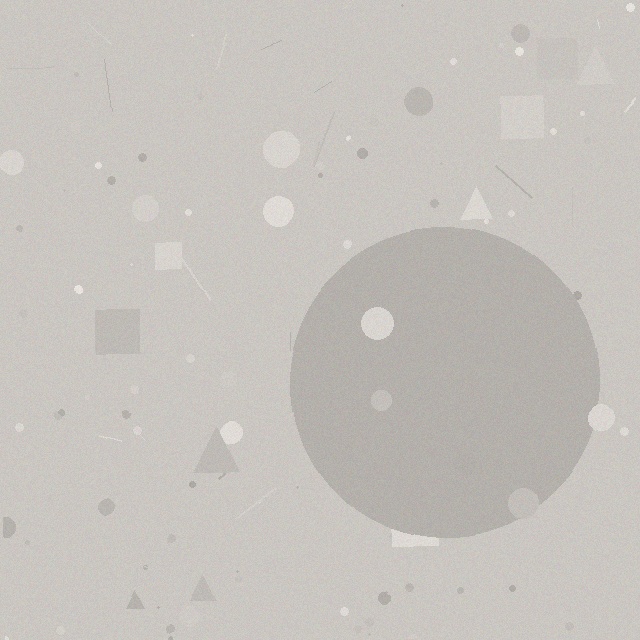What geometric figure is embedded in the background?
A circle is embedded in the background.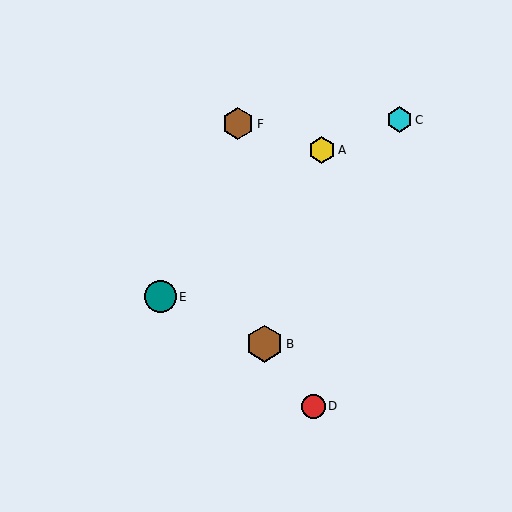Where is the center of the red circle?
The center of the red circle is at (313, 406).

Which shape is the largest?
The brown hexagon (labeled B) is the largest.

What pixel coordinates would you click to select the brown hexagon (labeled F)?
Click at (238, 124) to select the brown hexagon F.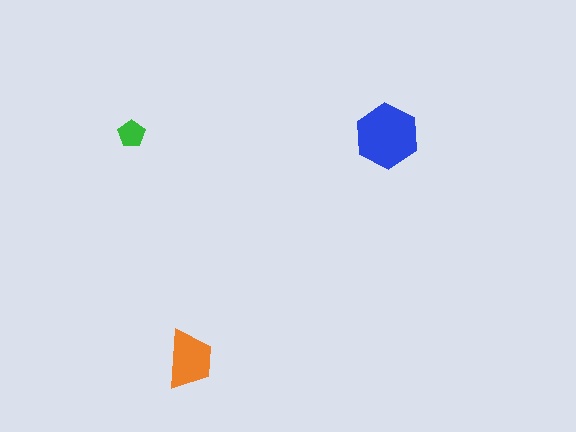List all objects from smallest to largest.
The green pentagon, the orange trapezoid, the blue hexagon.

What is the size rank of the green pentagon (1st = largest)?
3rd.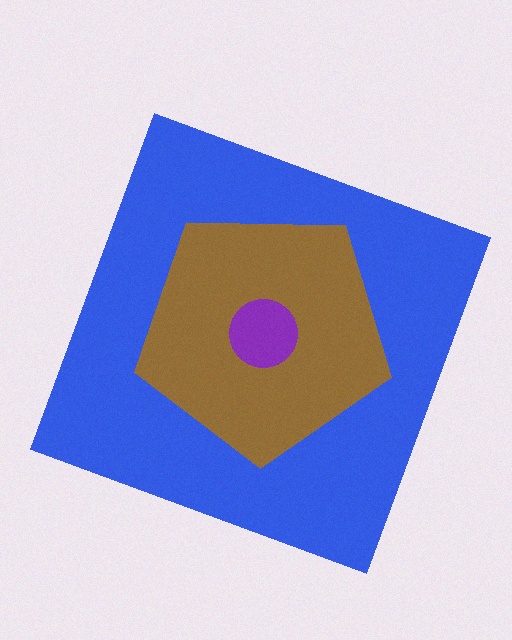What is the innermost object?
The purple circle.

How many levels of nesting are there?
3.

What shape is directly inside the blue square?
The brown pentagon.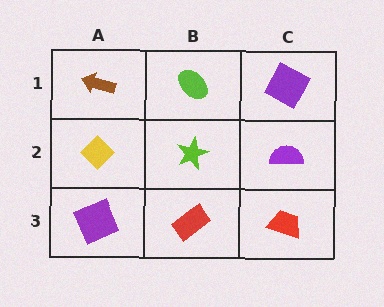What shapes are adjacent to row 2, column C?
A purple square (row 1, column C), a red trapezoid (row 3, column C), a lime star (row 2, column B).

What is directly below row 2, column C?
A red trapezoid.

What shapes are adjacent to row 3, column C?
A purple semicircle (row 2, column C), a red rectangle (row 3, column B).